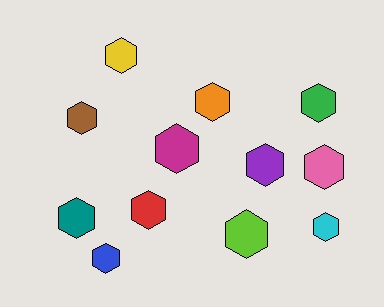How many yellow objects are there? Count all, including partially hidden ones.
There is 1 yellow object.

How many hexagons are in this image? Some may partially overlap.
There are 12 hexagons.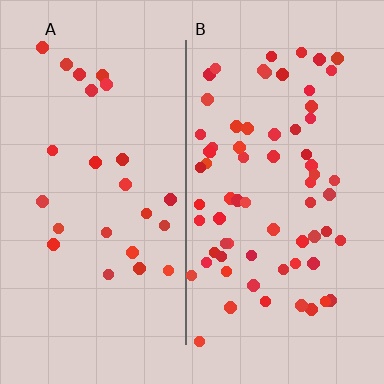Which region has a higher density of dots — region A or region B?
B (the right).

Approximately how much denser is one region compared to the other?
Approximately 2.8× — region B over region A.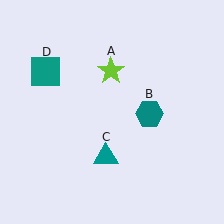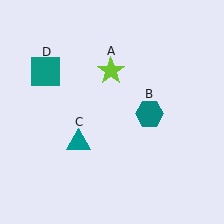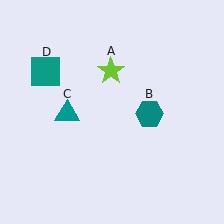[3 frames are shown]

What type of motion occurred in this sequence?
The teal triangle (object C) rotated clockwise around the center of the scene.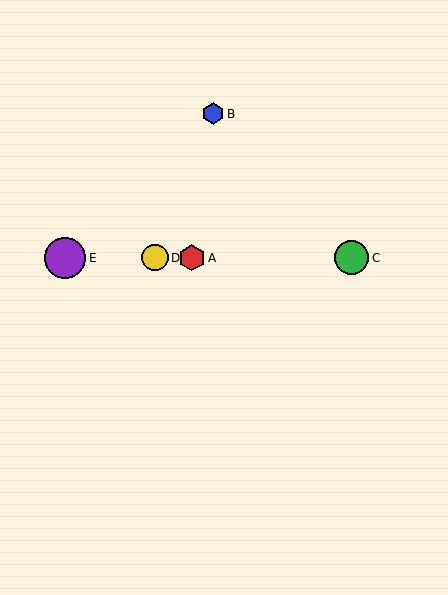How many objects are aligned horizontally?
4 objects (A, C, D, E) are aligned horizontally.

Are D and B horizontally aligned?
No, D is at y≈258 and B is at y≈114.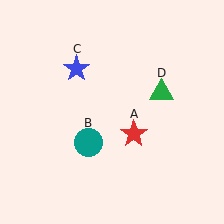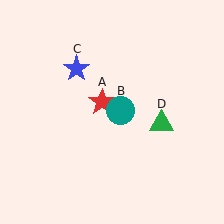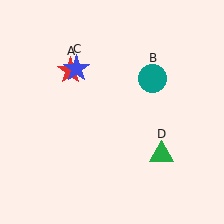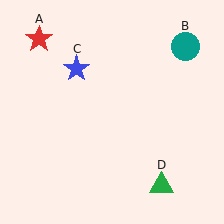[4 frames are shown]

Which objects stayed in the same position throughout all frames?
Blue star (object C) remained stationary.